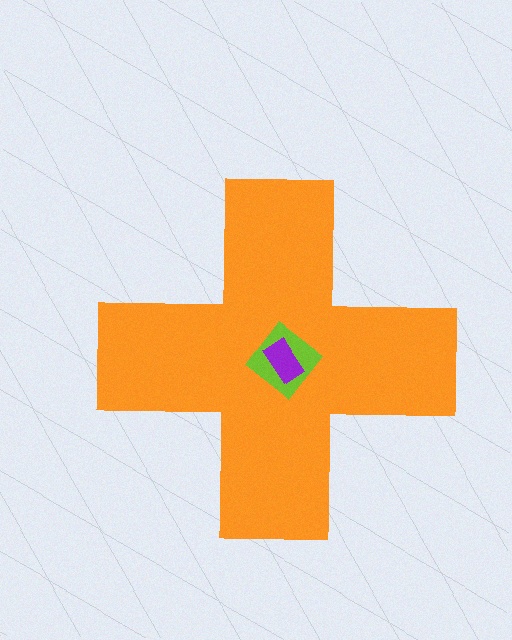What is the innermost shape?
The purple rectangle.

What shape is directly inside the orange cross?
The lime diamond.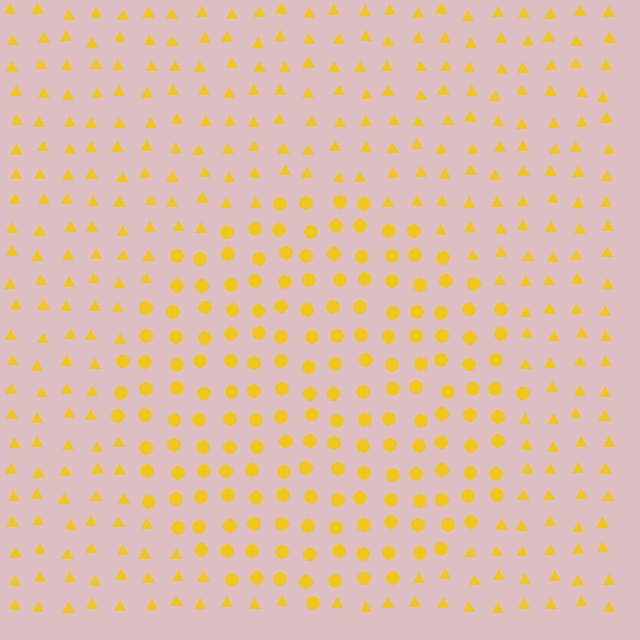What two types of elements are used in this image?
The image uses circles inside the circle region and triangles outside it.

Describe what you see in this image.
The image is filled with small yellow elements arranged in a uniform grid. A circle-shaped region contains circles, while the surrounding area contains triangles. The boundary is defined purely by the change in element shape.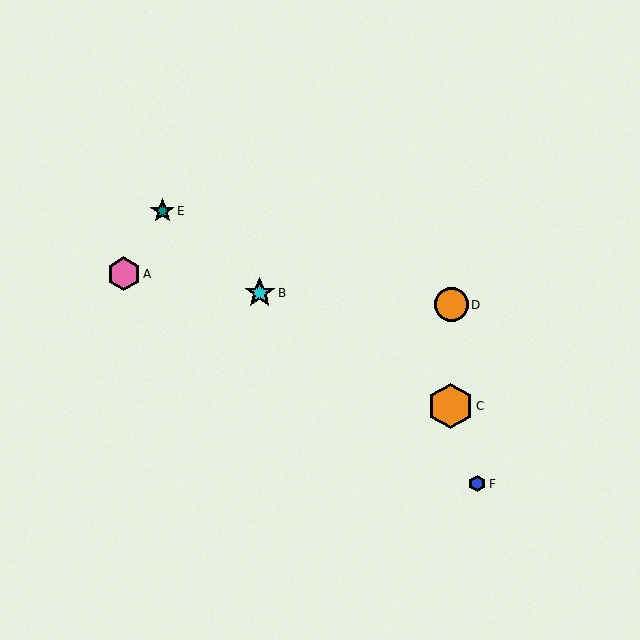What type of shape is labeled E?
Shape E is a teal star.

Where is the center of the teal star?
The center of the teal star is at (162, 211).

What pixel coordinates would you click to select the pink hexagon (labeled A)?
Click at (124, 274) to select the pink hexagon A.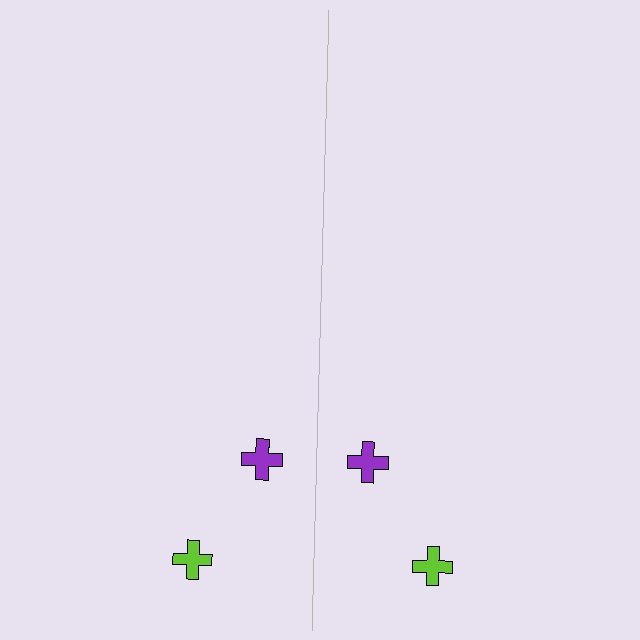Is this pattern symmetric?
Yes, this pattern has bilateral (reflection) symmetry.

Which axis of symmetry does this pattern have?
The pattern has a vertical axis of symmetry running through the center of the image.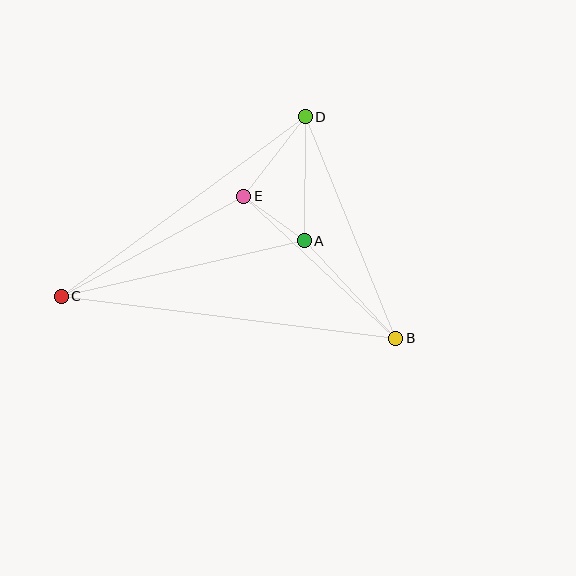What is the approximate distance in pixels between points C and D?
The distance between C and D is approximately 303 pixels.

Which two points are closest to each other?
Points A and E are closest to each other.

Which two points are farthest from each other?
Points B and C are farthest from each other.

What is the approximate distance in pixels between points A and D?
The distance between A and D is approximately 124 pixels.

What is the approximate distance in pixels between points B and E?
The distance between B and E is approximately 208 pixels.